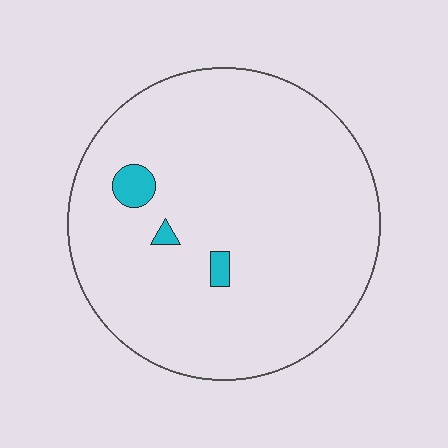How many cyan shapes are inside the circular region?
3.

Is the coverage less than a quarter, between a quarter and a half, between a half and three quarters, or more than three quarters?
Less than a quarter.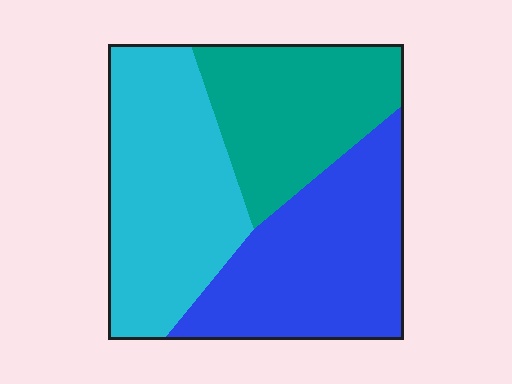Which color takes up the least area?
Teal, at roughly 30%.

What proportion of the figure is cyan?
Cyan covers 37% of the figure.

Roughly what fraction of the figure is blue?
Blue covers around 35% of the figure.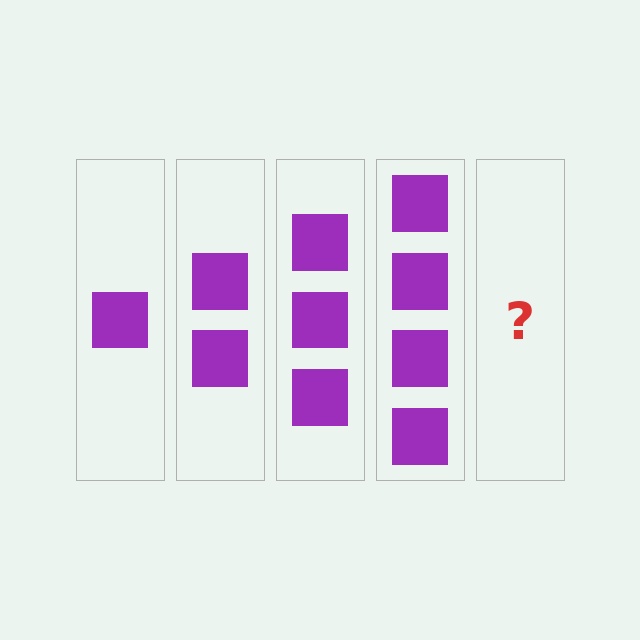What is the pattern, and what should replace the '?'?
The pattern is that each step adds one more square. The '?' should be 5 squares.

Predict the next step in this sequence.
The next step is 5 squares.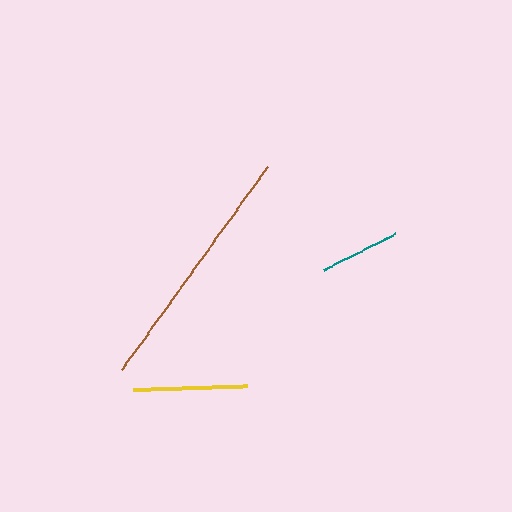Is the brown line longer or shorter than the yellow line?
The brown line is longer than the yellow line.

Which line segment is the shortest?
The teal line is the shortest at approximately 80 pixels.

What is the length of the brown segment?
The brown segment is approximately 251 pixels long.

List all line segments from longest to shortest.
From longest to shortest: brown, yellow, teal.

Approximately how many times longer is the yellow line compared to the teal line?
The yellow line is approximately 1.4 times the length of the teal line.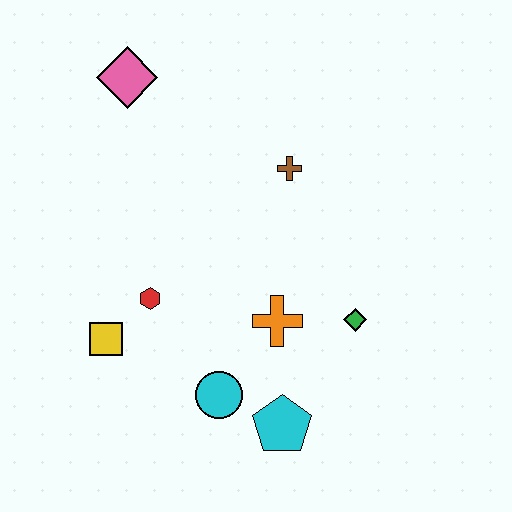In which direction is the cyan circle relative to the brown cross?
The cyan circle is below the brown cross.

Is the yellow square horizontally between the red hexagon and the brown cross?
No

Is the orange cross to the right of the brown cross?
No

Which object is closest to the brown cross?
The orange cross is closest to the brown cross.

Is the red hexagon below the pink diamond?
Yes